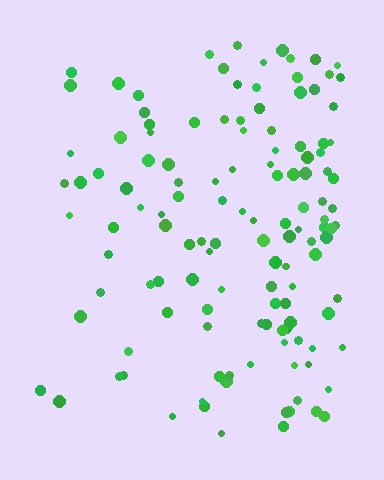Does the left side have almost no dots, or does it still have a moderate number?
Still a moderate number, just noticeably fewer than the right.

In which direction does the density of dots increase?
From left to right, with the right side densest.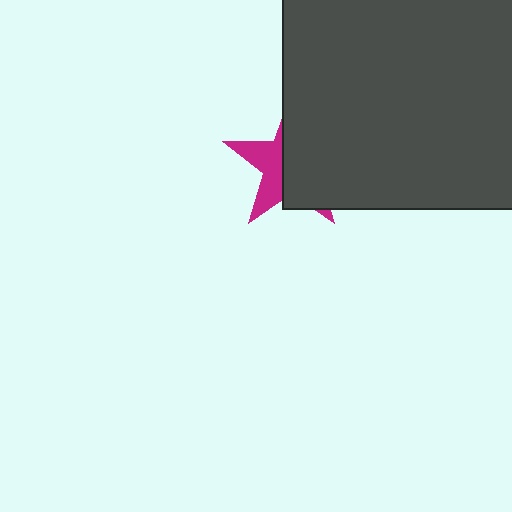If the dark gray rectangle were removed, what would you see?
You would see the complete magenta star.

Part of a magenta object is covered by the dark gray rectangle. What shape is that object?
It is a star.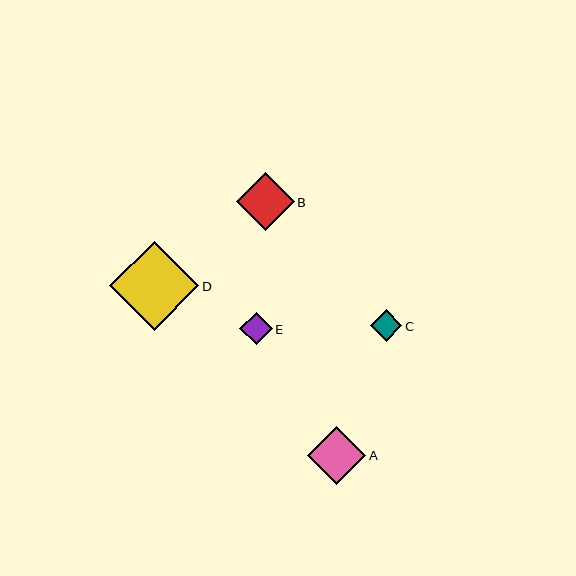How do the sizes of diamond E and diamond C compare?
Diamond E and diamond C are approximately the same size.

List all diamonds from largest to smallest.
From largest to smallest: D, A, B, E, C.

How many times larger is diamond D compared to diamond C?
Diamond D is approximately 2.8 times the size of diamond C.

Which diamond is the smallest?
Diamond C is the smallest with a size of approximately 31 pixels.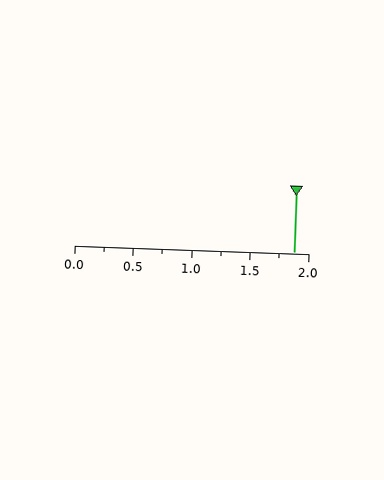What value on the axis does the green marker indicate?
The marker indicates approximately 1.88.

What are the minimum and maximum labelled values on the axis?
The axis runs from 0.0 to 2.0.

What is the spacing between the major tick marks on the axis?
The major ticks are spaced 0.5 apart.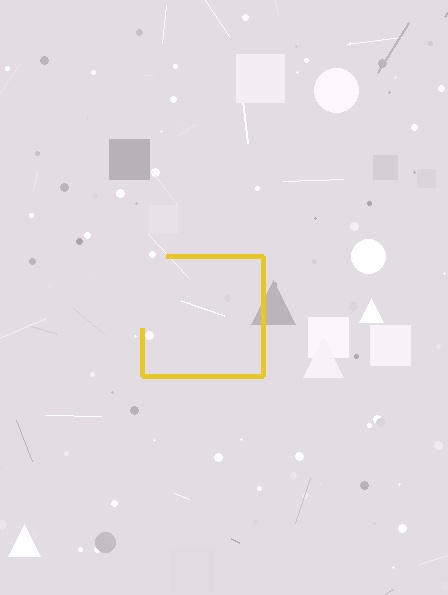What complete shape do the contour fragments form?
The contour fragments form a square.